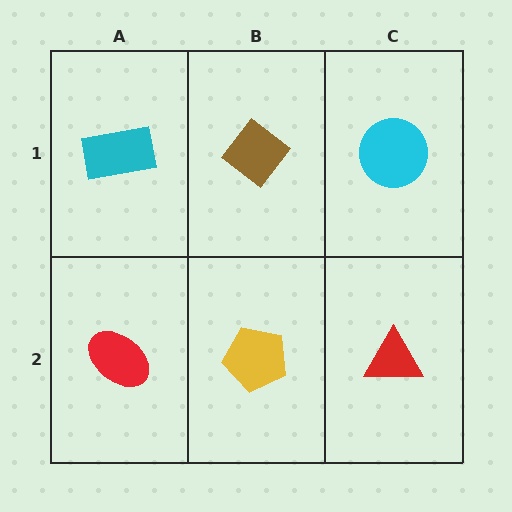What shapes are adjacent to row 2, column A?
A cyan rectangle (row 1, column A), a yellow pentagon (row 2, column B).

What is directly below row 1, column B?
A yellow pentagon.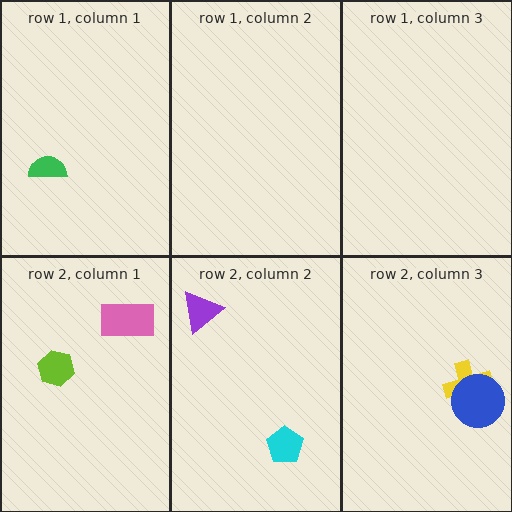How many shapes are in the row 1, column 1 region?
1.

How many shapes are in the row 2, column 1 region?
2.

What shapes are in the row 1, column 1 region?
The green semicircle.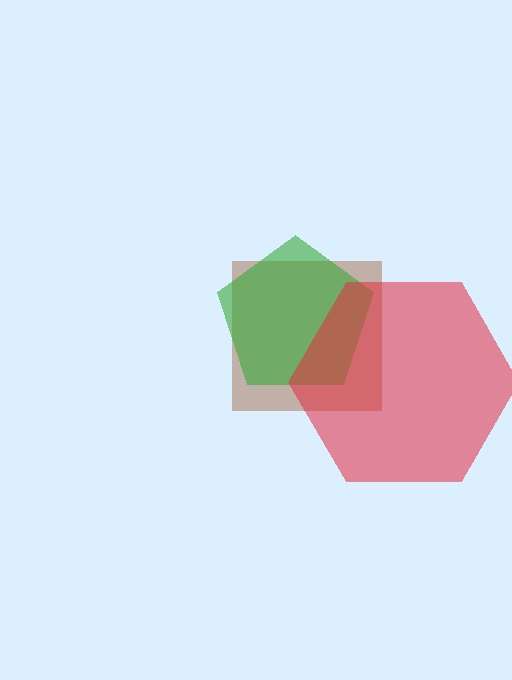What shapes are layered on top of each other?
The layered shapes are: a brown square, a green pentagon, a red hexagon.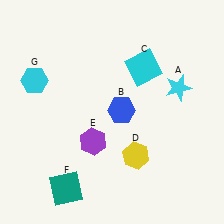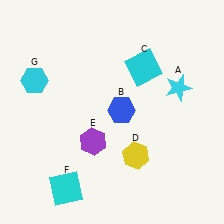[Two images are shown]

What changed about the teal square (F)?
In Image 1, F is teal. In Image 2, it changed to cyan.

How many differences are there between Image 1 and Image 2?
There is 1 difference between the two images.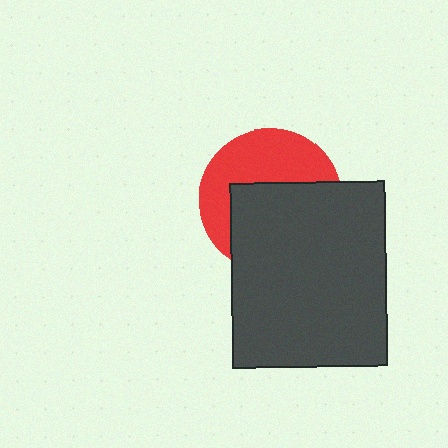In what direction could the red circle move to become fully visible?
The red circle could move up. That would shift it out from behind the dark gray rectangle entirely.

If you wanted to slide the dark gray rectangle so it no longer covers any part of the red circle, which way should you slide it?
Slide it down — that is the most direct way to separate the two shapes.